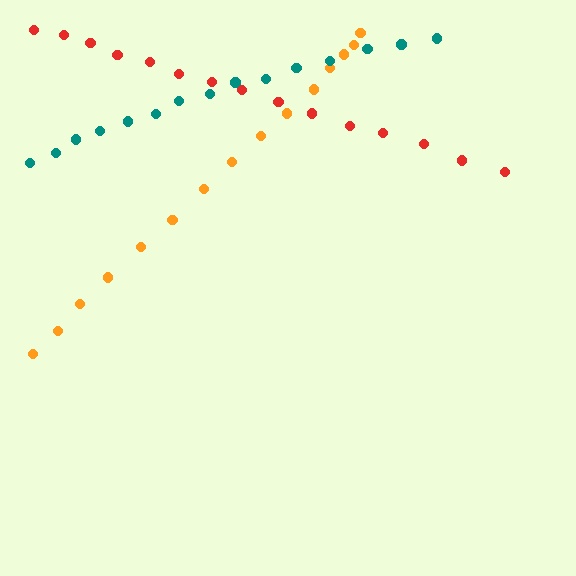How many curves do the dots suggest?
There are 3 distinct paths.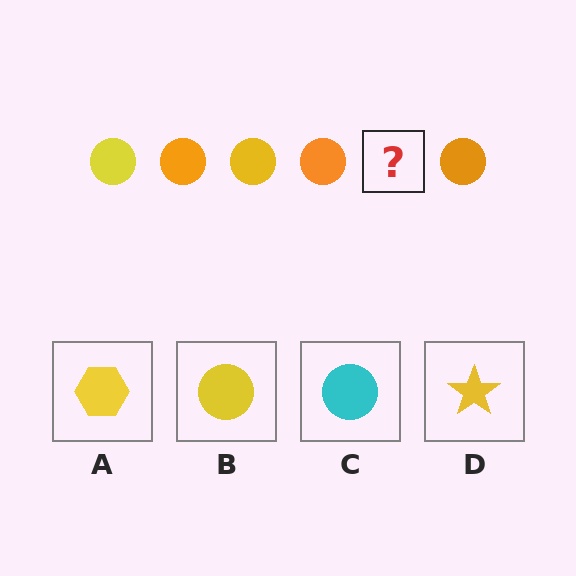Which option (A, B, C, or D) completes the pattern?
B.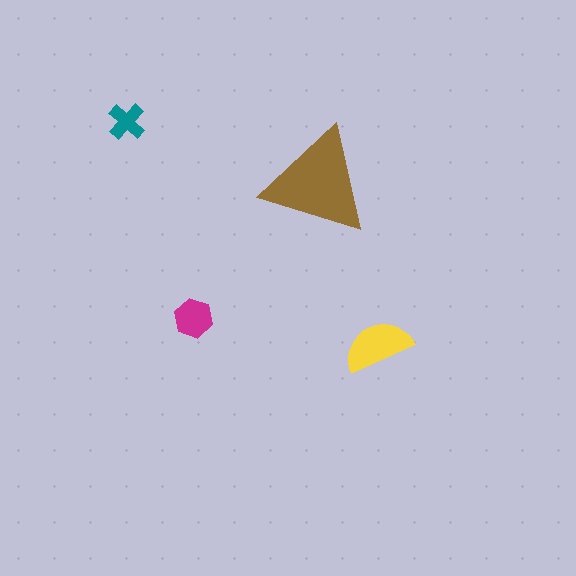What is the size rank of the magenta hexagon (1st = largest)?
3rd.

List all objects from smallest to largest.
The teal cross, the magenta hexagon, the yellow semicircle, the brown triangle.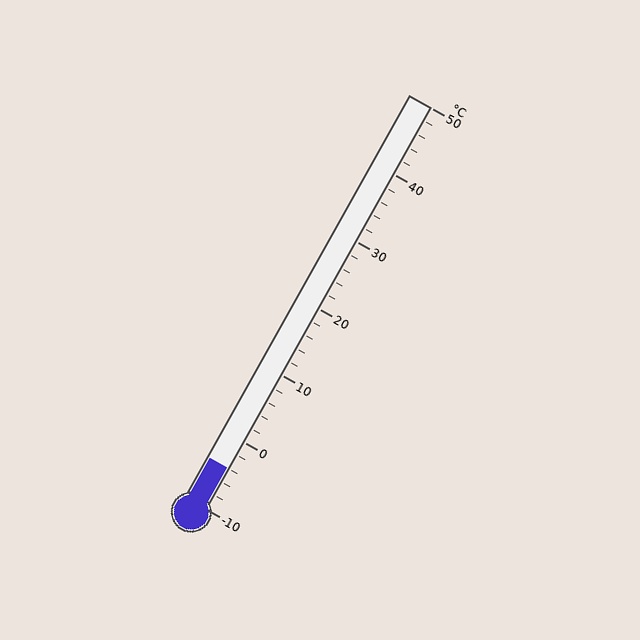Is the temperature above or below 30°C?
The temperature is below 30°C.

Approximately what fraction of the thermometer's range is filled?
The thermometer is filled to approximately 10% of its range.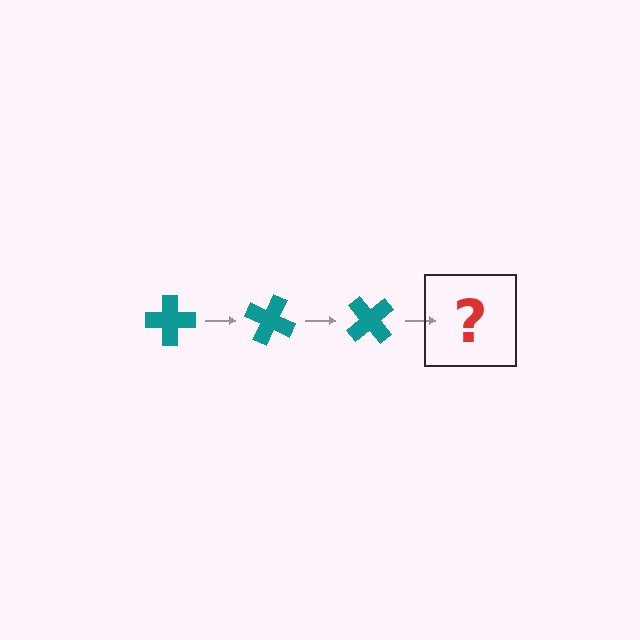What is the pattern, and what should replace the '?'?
The pattern is that the cross rotates 25 degrees each step. The '?' should be a teal cross rotated 75 degrees.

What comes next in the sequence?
The next element should be a teal cross rotated 75 degrees.